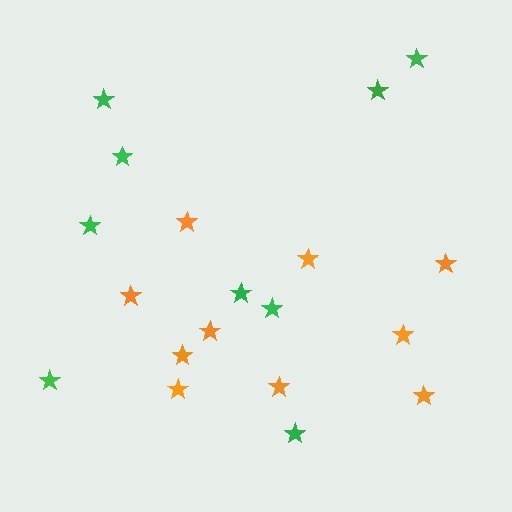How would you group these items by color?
There are 2 groups: one group of orange stars (10) and one group of green stars (9).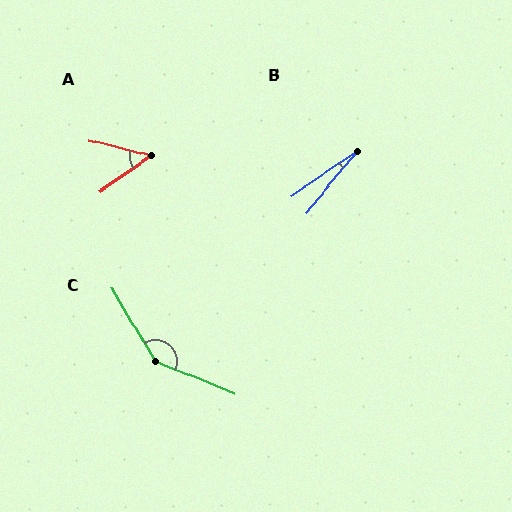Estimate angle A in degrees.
Approximately 49 degrees.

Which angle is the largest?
C, at approximately 143 degrees.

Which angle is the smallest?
B, at approximately 16 degrees.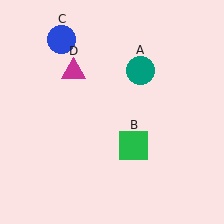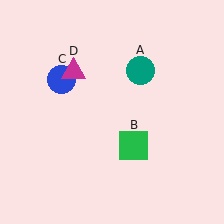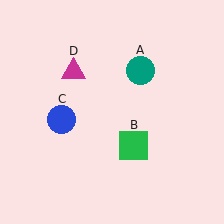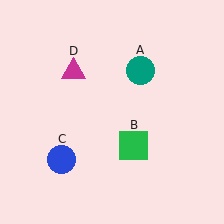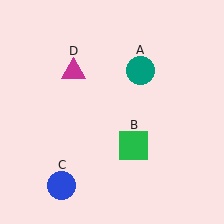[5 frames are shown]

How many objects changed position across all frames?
1 object changed position: blue circle (object C).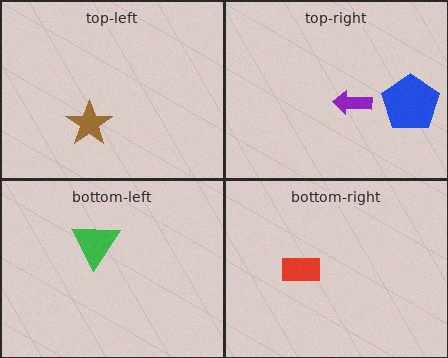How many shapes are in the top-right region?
2.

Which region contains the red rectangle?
The bottom-right region.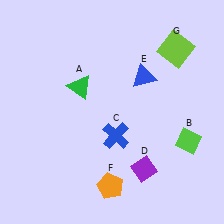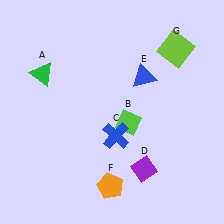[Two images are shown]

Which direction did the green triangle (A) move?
The green triangle (A) moved left.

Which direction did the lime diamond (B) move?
The lime diamond (B) moved left.